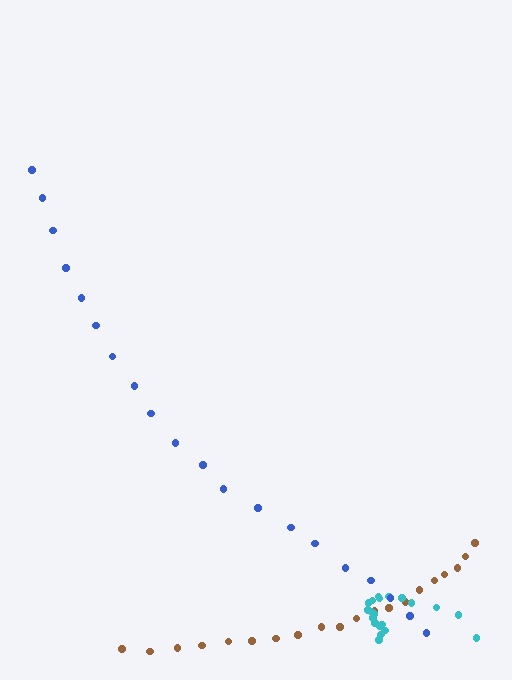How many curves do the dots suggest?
There are 3 distinct paths.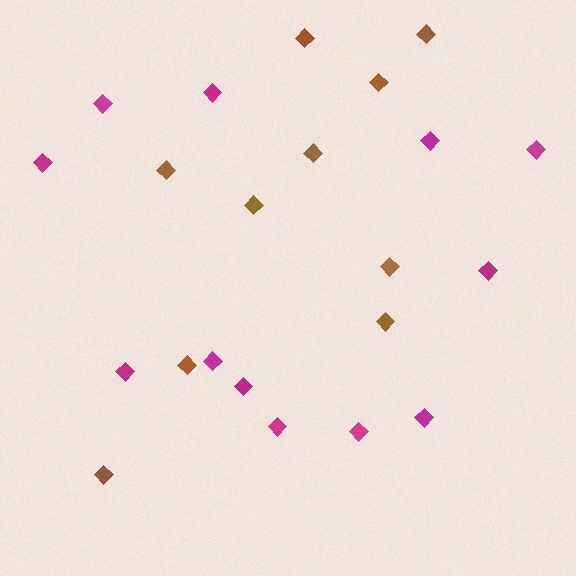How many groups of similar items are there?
There are 2 groups: one group of brown diamonds (10) and one group of magenta diamonds (12).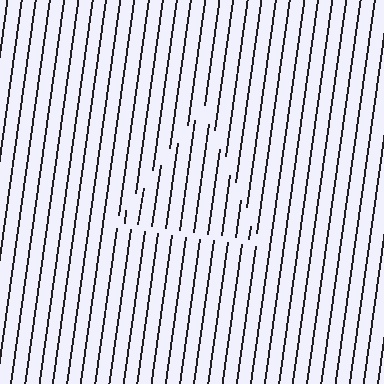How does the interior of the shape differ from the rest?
The interior of the shape contains the same grating, shifted by half a period — the contour is defined by the phase discontinuity where line-ends from the inner and outer gratings abut.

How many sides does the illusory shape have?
3 sides — the line-ends trace a triangle.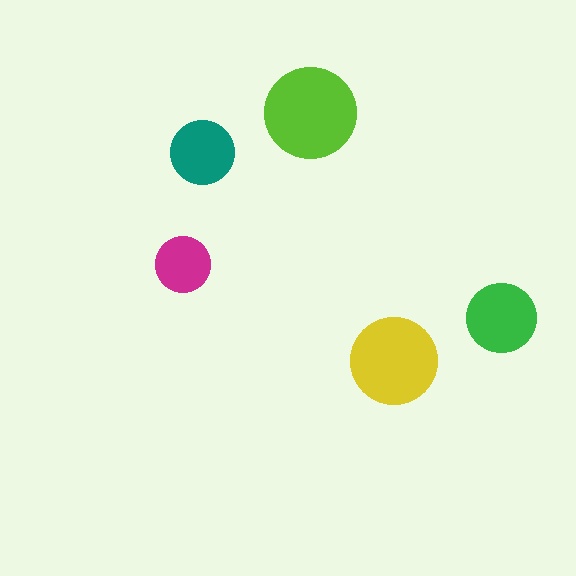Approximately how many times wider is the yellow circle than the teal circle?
About 1.5 times wider.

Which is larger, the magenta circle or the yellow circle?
The yellow one.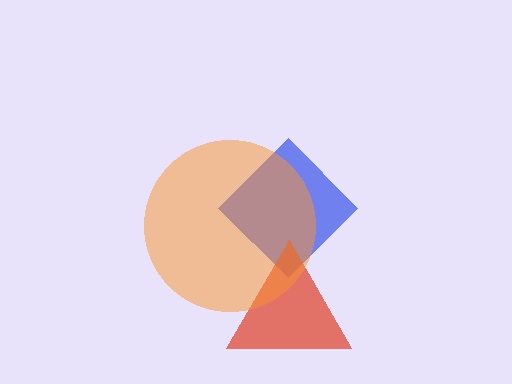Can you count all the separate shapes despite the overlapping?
Yes, there are 3 separate shapes.